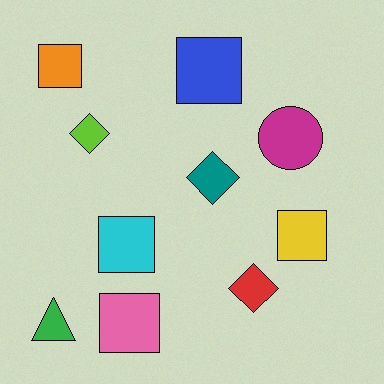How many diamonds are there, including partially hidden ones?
There are 3 diamonds.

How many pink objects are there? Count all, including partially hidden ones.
There is 1 pink object.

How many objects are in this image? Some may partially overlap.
There are 10 objects.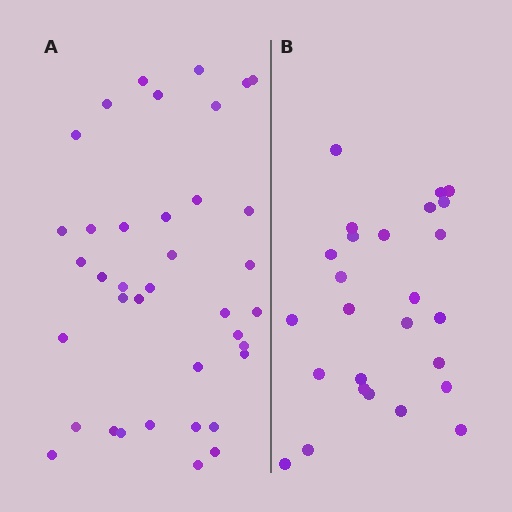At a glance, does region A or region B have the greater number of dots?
Region A (the left region) has more dots.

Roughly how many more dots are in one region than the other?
Region A has roughly 12 or so more dots than region B.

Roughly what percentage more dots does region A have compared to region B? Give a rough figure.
About 45% more.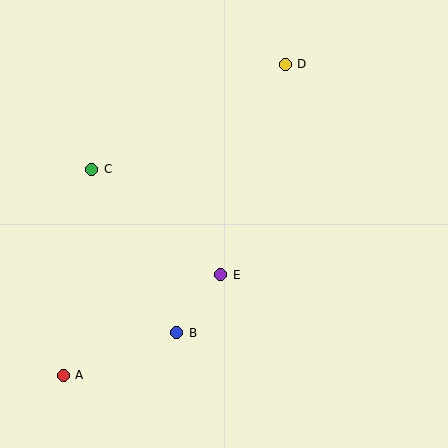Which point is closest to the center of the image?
Point E at (221, 275) is closest to the center.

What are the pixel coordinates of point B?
Point B is at (177, 333).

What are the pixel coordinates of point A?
Point A is at (63, 375).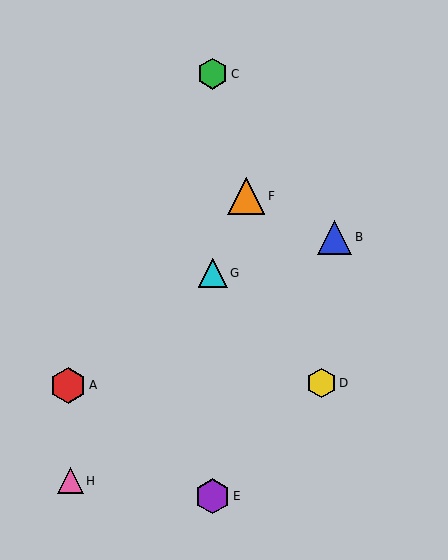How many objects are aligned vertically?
3 objects (C, E, G) are aligned vertically.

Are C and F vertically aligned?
No, C is at x≈213 and F is at x≈246.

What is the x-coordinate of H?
Object H is at x≈70.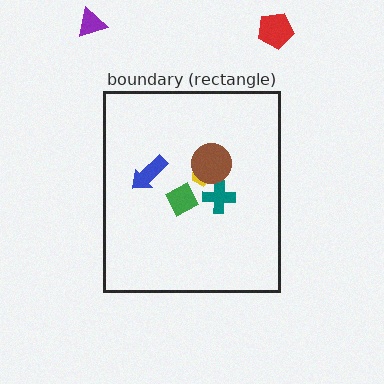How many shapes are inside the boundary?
5 inside, 2 outside.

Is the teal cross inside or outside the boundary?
Inside.